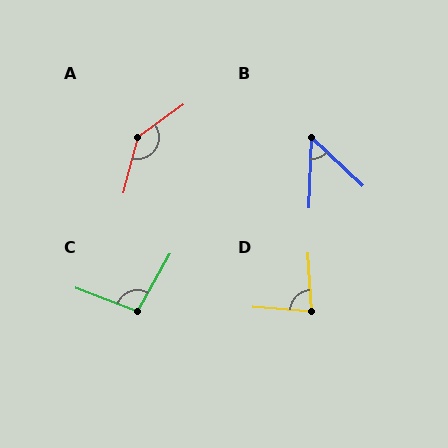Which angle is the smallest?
B, at approximately 49 degrees.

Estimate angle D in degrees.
Approximately 82 degrees.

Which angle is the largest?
A, at approximately 140 degrees.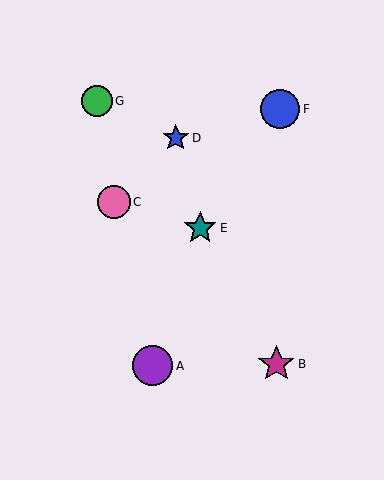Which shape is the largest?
The purple circle (labeled A) is the largest.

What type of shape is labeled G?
Shape G is a green circle.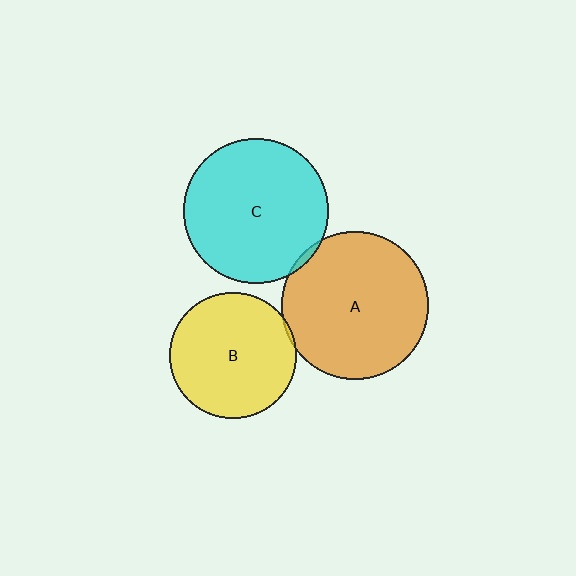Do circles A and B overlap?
Yes.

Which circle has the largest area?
Circle A (orange).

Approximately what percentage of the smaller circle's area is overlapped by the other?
Approximately 5%.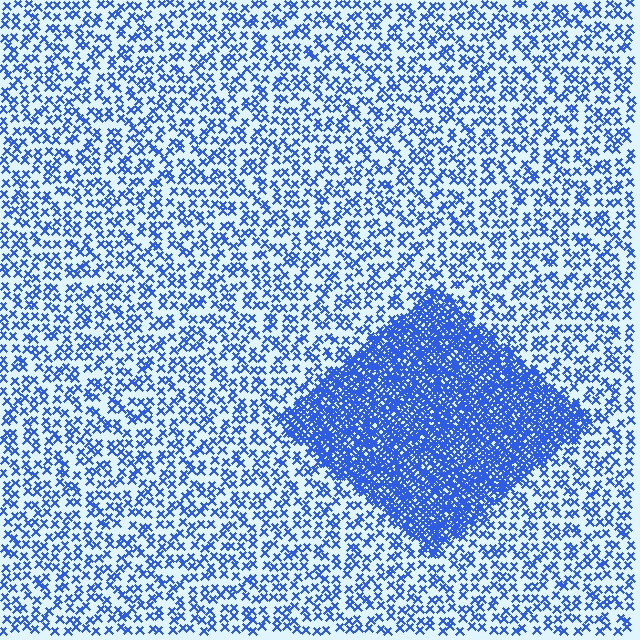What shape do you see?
I see a diamond.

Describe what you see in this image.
The image contains small blue elements arranged at two different densities. A diamond-shaped region is visible where the elements are more densely packed than the surrounding area.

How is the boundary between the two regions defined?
The boundary is defined by a change in element density (approximately 3.1x ratio). All elements are the same color, size, and shape.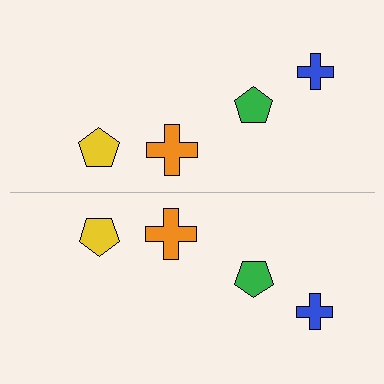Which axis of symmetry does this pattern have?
The pattern has a horizontal axis of symmetry running through the center of the image.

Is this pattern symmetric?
Yes, this pattern has bilateral (reflection) symmetry.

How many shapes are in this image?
There are 8 shapes in this image.